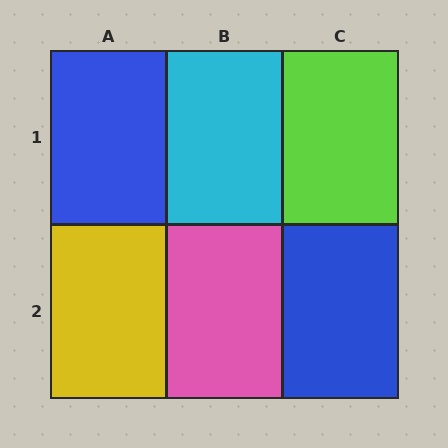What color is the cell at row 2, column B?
Pink.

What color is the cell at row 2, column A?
Yellow.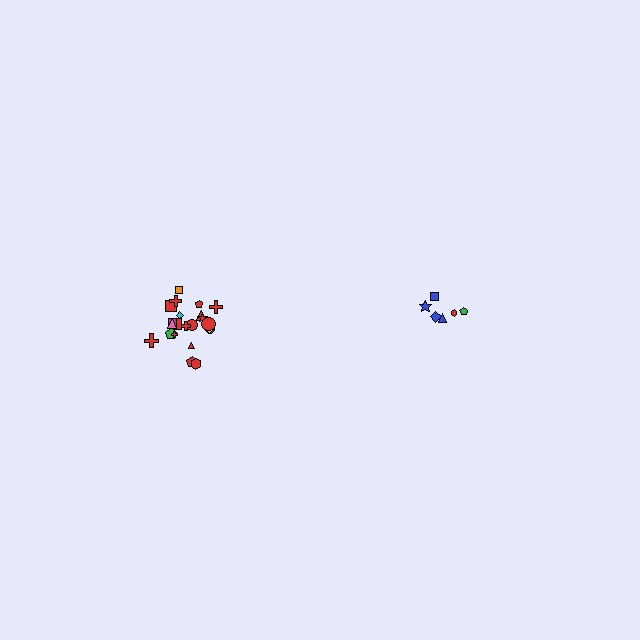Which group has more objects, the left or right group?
The left group.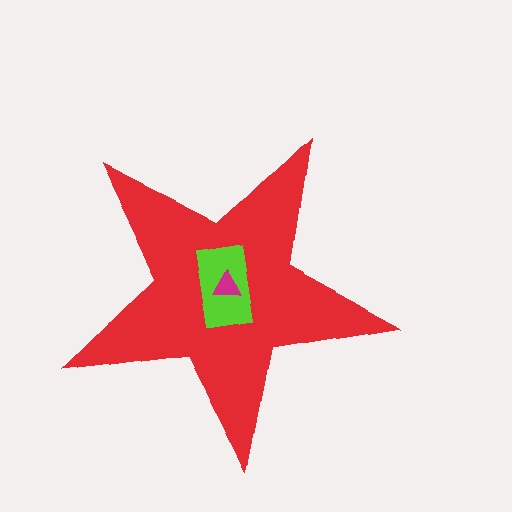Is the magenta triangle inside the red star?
Yes.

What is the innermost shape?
The magenta triangle.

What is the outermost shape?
The red star.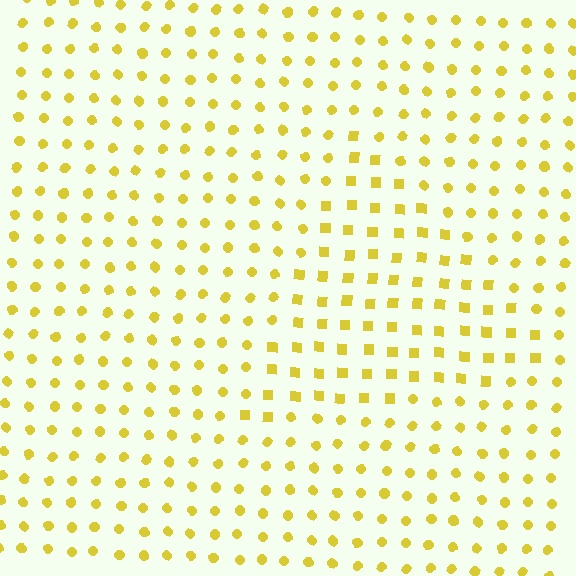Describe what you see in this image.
The image is filled with small yellow elements arranged in a uniform grid. A triangle-shaped region contains squares, while the surrounding area contains circles. The boundary is defined purely by the change in element shape.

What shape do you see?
I see a triangle.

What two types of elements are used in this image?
The image uses squares inside the triangle region and circles outside it.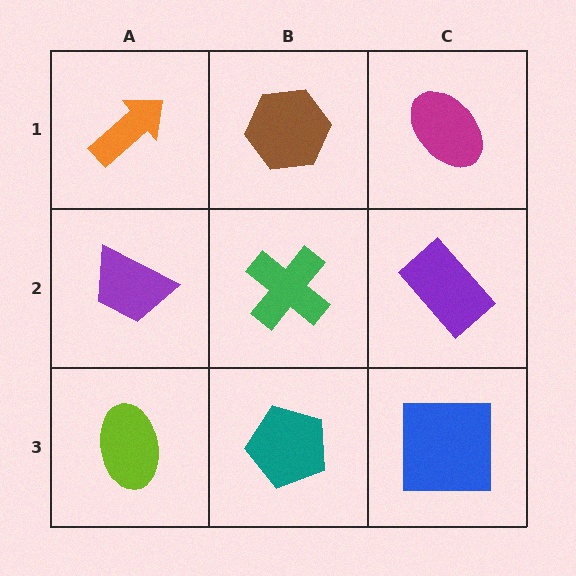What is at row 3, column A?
A lime ellipse.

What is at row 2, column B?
A green cross.